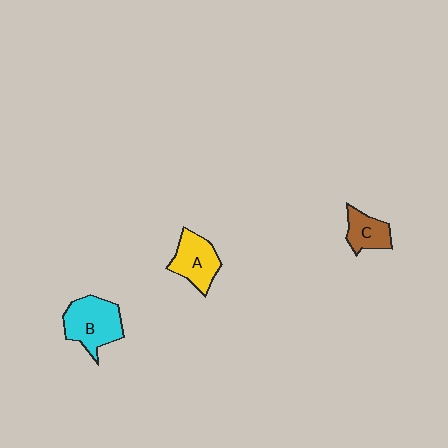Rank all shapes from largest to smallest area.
From largest to smallest: B (cyan), A (yellow), C (brown).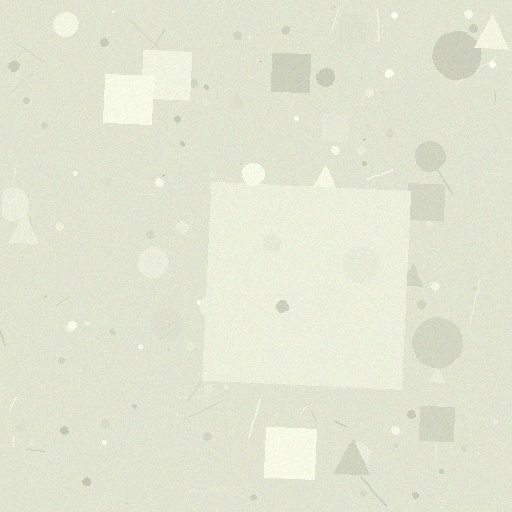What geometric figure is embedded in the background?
A square is embedded in the background.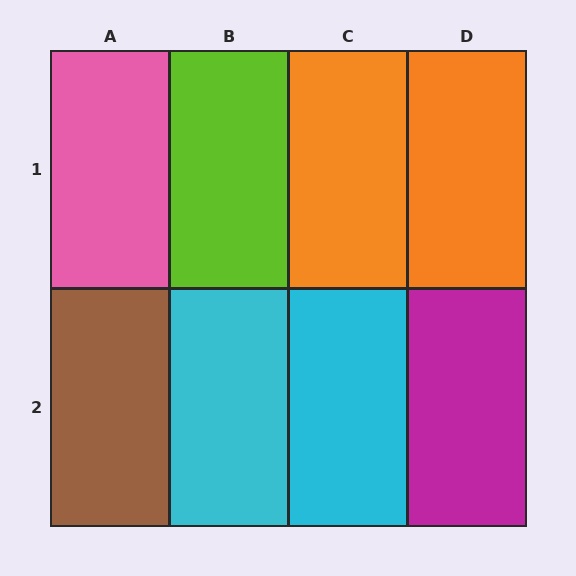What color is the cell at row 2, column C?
Cyan.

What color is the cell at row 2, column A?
Brown.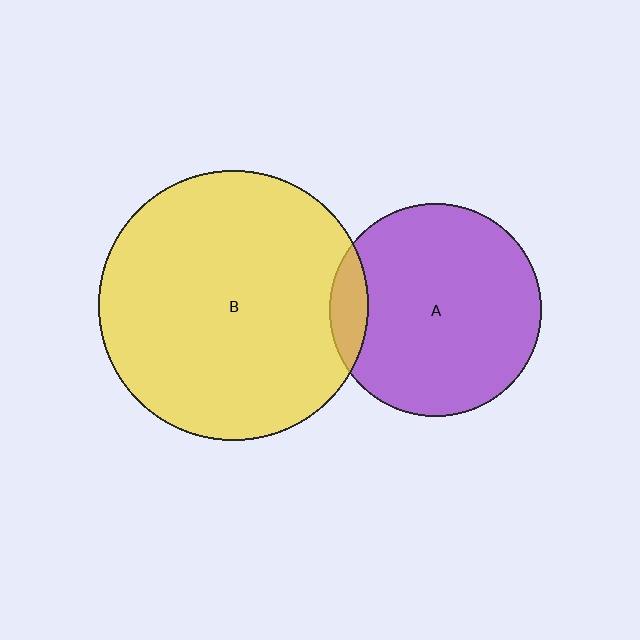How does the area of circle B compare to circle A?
Approximately 1.6 times.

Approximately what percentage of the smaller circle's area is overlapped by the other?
Approximately 10%.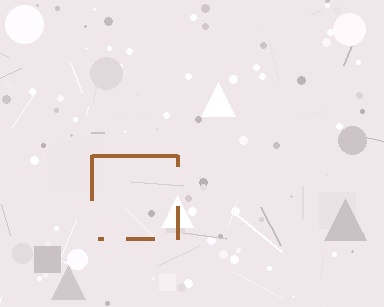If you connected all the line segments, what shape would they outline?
They would outline a square.